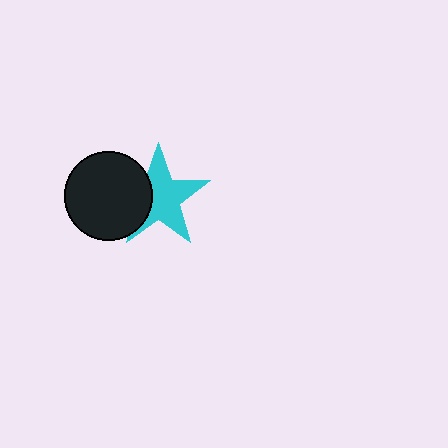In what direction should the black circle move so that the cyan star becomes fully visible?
The black circle should move left. That is the shortest direction to clear the overlap and leave the cyan star fully visible.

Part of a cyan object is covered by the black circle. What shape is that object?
It is a star.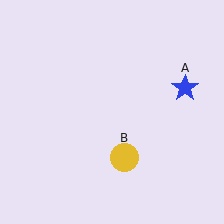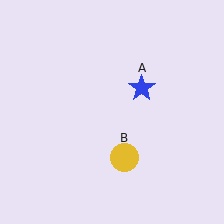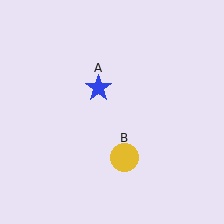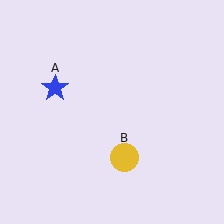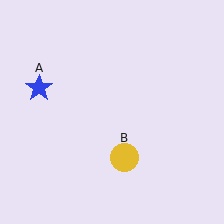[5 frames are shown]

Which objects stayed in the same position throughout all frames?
Yellow circle (object B) remained stationary.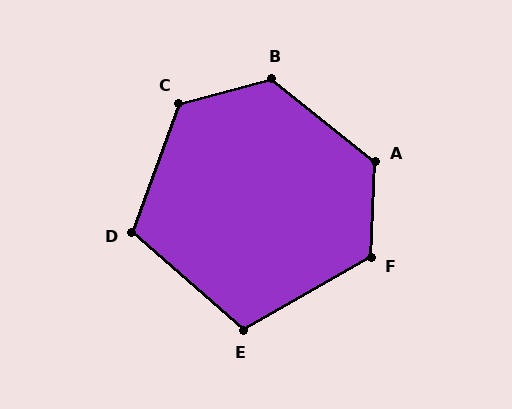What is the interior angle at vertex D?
Approximately 112 degrees (obtuse).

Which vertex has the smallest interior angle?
E, at approximately 109 degrees.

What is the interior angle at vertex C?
Approximately 125 degrees (obtuse).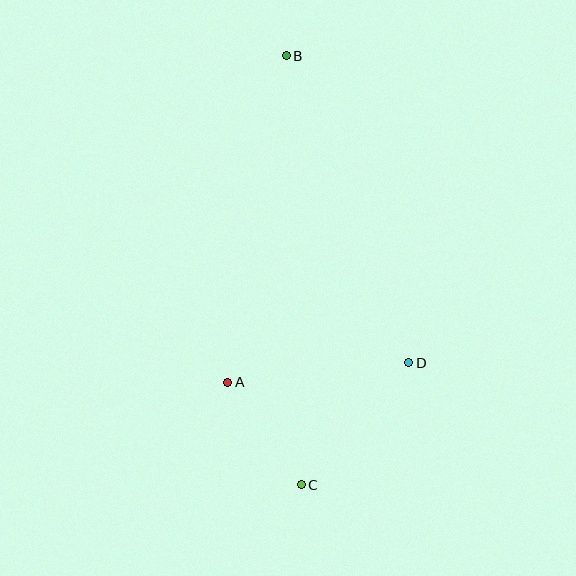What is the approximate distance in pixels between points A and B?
The distance between A and B is approximately 332 pixels.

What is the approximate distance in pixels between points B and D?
The distance between B and D is approximately 331 pixels.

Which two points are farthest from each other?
Points B and C are farthest from each other.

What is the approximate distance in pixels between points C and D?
The distance between C and D is approximately 162 pixels.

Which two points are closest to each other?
Points A and C are closest to each other.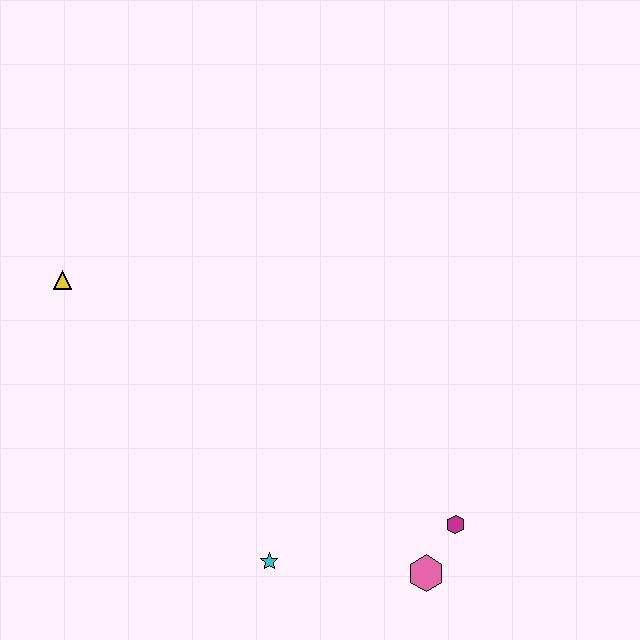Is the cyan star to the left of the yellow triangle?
No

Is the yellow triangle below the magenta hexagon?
No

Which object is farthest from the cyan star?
The yellow triangle is farthest from the cyan star.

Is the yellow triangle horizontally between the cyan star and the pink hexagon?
No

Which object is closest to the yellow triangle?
The cyan star is closest to the yellow triangle.